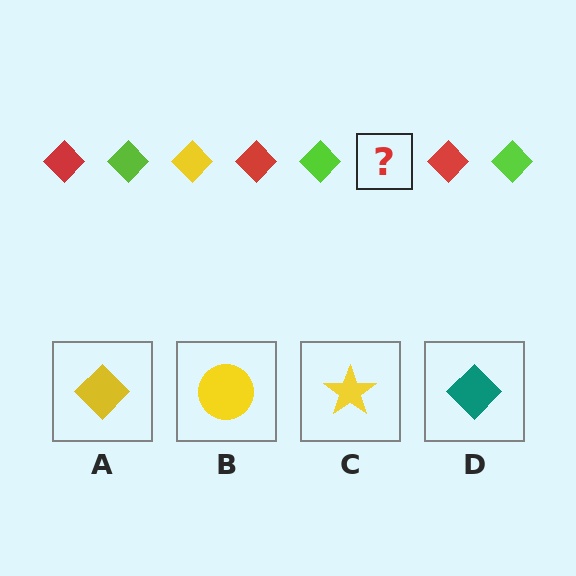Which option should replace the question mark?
Option A.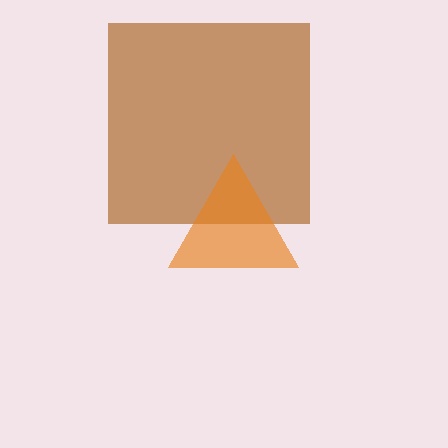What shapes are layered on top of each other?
The layered shapes are: a brown square, an orange triangle.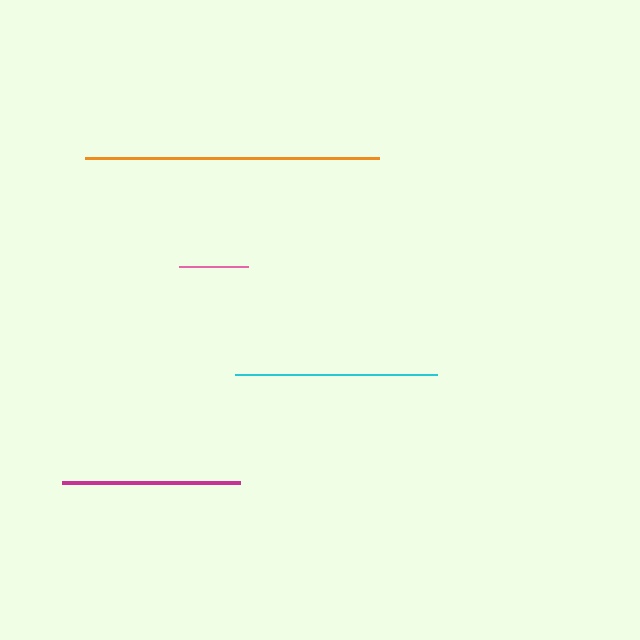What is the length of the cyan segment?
The cyan segment is approximately 202 pixels long.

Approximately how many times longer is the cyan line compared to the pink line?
The cyan line is approximately 2.9 times the length of the pink line.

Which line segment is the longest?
The orange line is the longest at approximately 295 pixels.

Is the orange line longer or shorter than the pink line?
The orange line is longer than the pink line.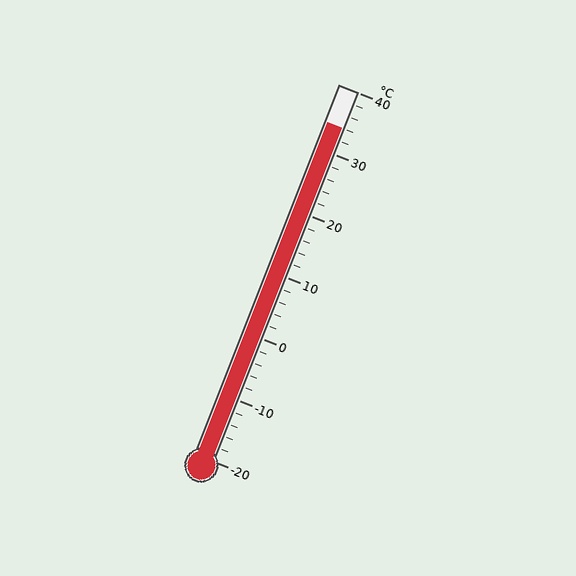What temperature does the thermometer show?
The thermometer shows approximately 34°C.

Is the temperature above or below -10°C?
The temperature is above -10°C.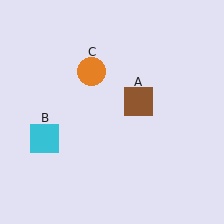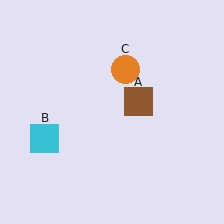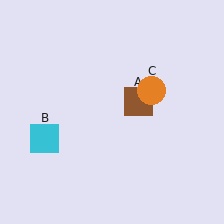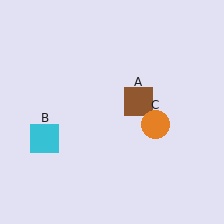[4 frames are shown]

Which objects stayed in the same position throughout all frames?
Brown square (object A) and cyan square (object B) remained stationary.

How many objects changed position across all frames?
1 object changed position: orange circle (object C).